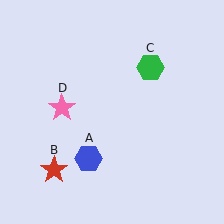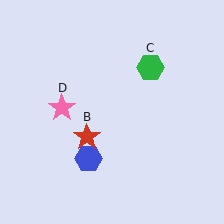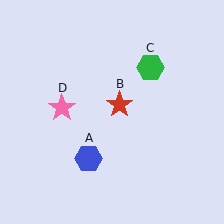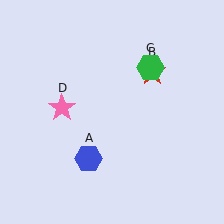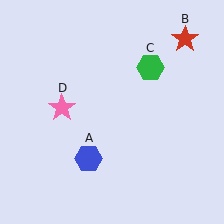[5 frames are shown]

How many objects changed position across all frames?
1 object changed position: red star (object B).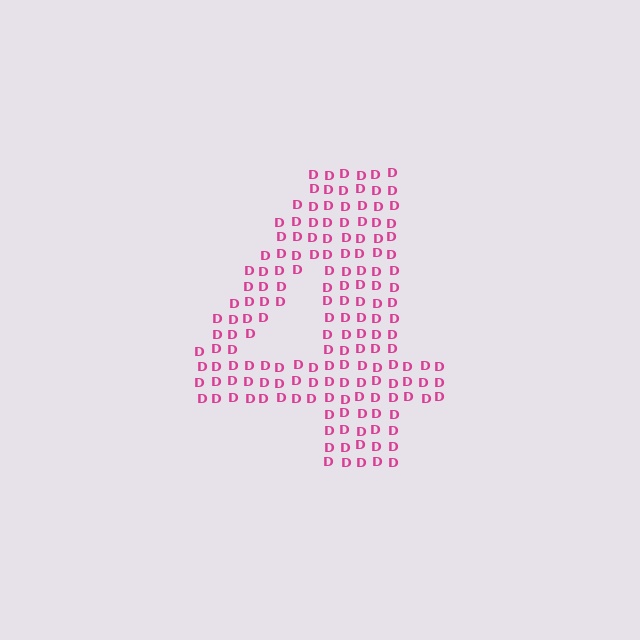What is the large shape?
The large shape is the digit 4.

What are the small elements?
The small elements are letter D's.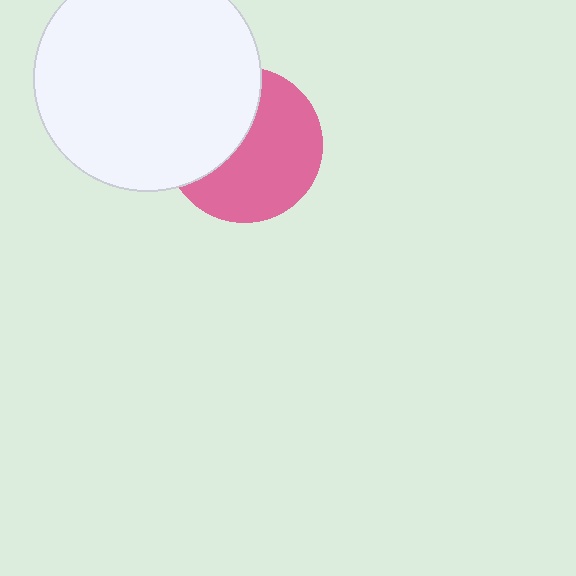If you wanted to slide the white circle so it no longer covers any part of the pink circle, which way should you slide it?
Slide it left — that is the most direct way to separate the two shapes.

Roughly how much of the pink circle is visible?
About half of it is visible (roughly 60%).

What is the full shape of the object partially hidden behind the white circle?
The partially hidden object is a pink circle.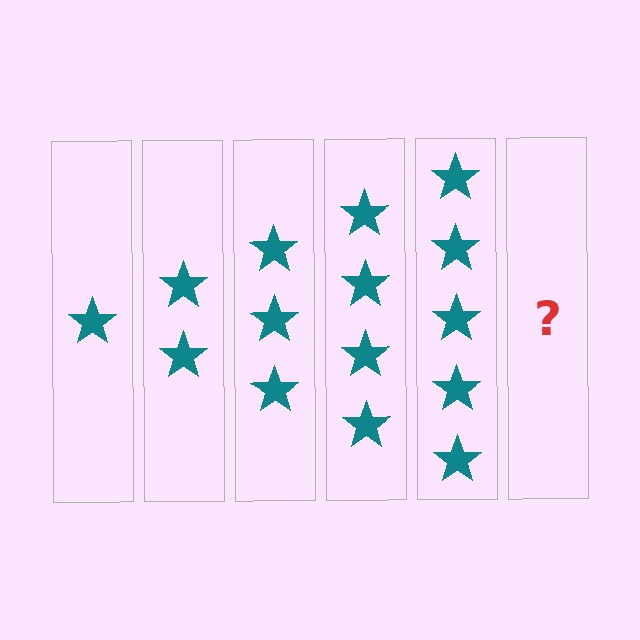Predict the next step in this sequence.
The next step is 6 stars.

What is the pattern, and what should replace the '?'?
The pattern is that each step adds one more star. The '?' should be 6 stars.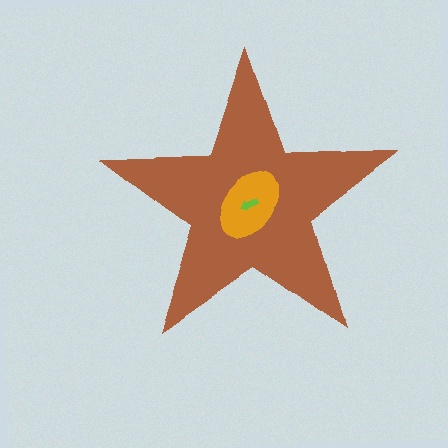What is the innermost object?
The lime arrow.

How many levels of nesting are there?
3.